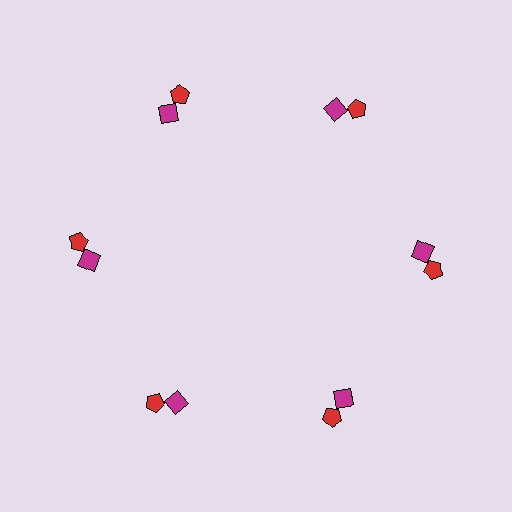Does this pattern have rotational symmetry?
Yes, this pattern has 6-fold rotational symmetry. It looks the same after rotating 60 degrees around the center.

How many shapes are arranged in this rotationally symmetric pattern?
There are 12 shapes, arranged in 6 groups of 2.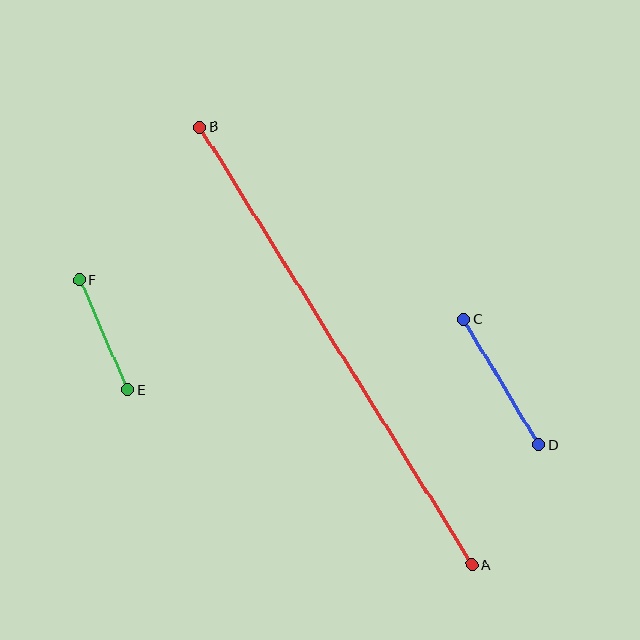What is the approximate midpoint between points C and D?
The midpoint is at approximately (501, 382) pixels.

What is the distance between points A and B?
The distance is approximately 515 pixels.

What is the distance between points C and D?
The distance is approximately 146 pixels.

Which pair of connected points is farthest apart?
Points A and B are farthest apart.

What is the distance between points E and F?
The distance is approximately 119 pixels.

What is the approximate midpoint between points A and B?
The midpoint is at approximately (336, 346) pixels.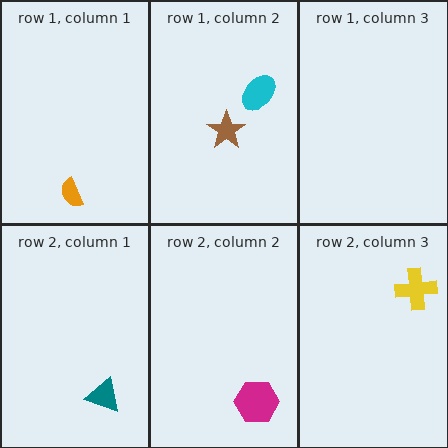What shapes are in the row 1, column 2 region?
The brown star, the cyan ellipse.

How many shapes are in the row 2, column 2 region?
1.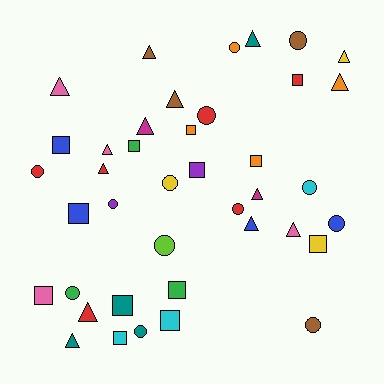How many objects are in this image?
There are 40 objects.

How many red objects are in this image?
There are 6 red objects.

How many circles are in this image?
There are 13 circles.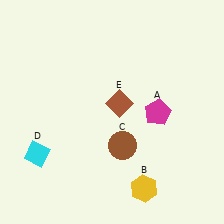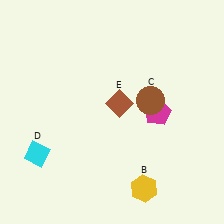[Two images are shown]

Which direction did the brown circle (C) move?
The brown circle (C) moved up.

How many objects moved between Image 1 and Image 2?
1 object moved between the two images.